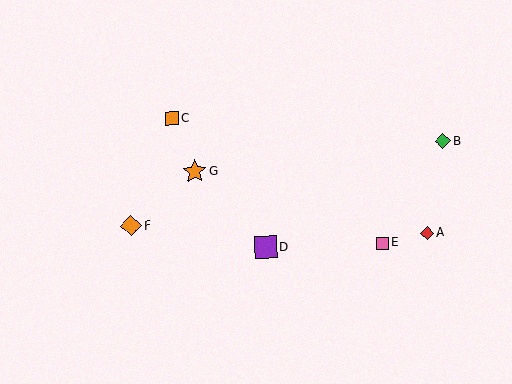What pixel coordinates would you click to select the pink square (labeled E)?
Click at (383, 243) to select the pink square E.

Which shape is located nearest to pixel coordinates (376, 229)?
The pink square (labeled E) at (383, 243) is nearest to that location.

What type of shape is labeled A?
Shape A is a red diamond.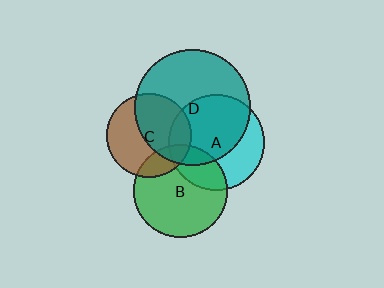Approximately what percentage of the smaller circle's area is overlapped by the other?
Approximately 25%.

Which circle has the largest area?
Circle D (teal).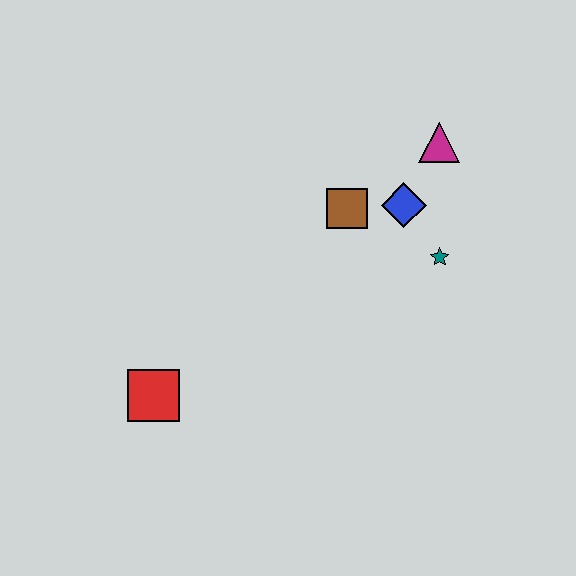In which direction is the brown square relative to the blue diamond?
The brown square is to the left of the blue diamond.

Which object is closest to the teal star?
The blue diamond is closest to the teal star.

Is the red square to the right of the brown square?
No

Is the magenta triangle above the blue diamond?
Yes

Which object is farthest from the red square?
The magenta triangle is farthest from the red square.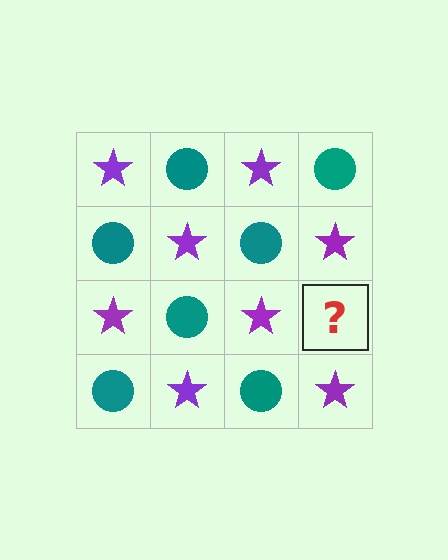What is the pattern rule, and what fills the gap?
The rule is that it alternates purple star and teal circle in a checkerboard pattern. The gap should be filled with a teal circle.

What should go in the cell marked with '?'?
The missing cell should contain a teal circle.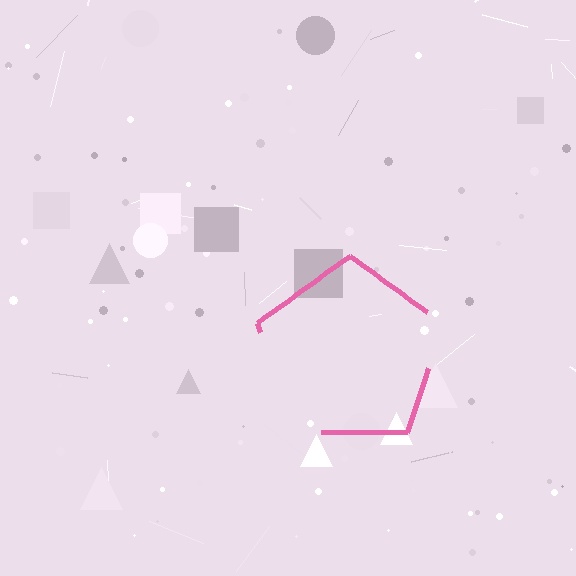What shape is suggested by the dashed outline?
The dashed outline suggests a pentagon.